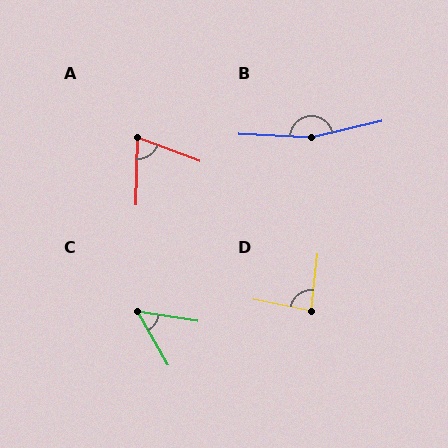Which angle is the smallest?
C, at approximately 51 degrees.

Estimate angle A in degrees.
Approximately 71 degrees.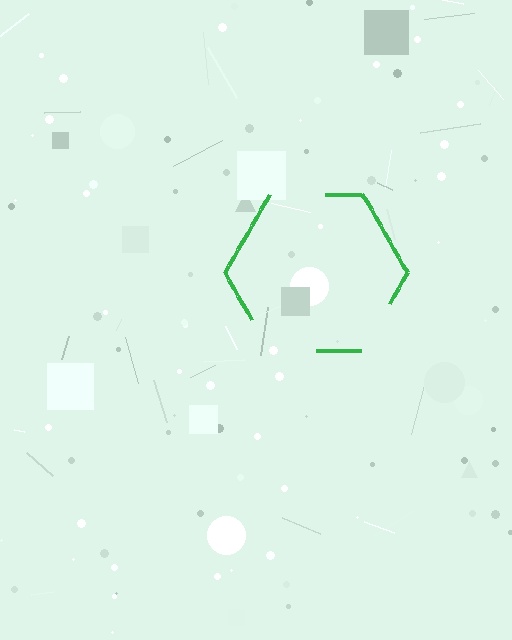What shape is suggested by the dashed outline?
The dashed outline suggests a hexagon.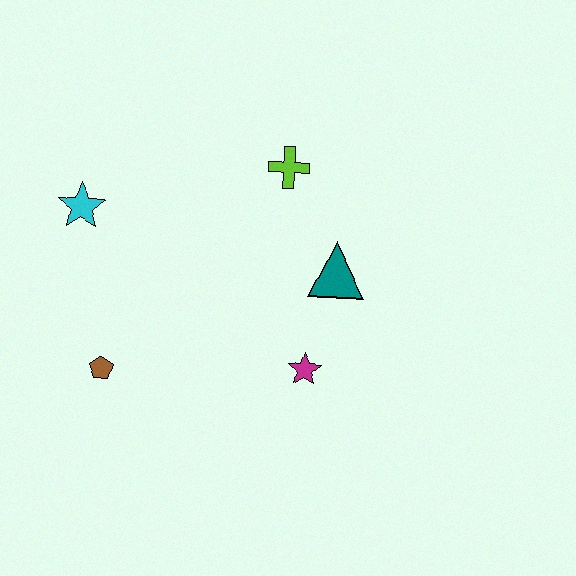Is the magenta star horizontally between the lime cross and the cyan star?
No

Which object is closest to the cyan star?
The brown pentagon is closest to the cyan star.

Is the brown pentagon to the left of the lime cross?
Yes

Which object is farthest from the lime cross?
The brown pentagon is farthest from the lime cross.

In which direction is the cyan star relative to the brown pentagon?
The cyan star is above the brown pentagon.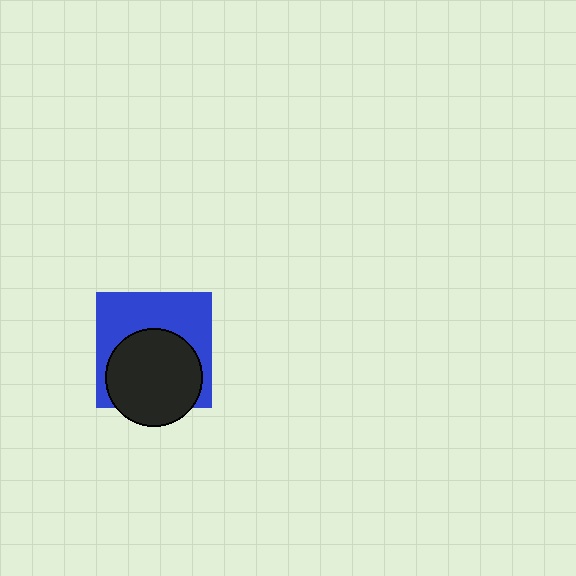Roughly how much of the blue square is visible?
About half of it is visible (roughly 51%).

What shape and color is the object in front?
The object in front is a black circle.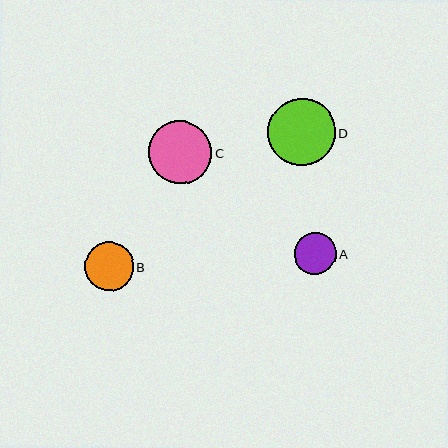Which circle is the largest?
Circle D is the largest with a size of approximately 68 pixels.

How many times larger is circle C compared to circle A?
Circle C is approximately 1.5 times the size of circle A.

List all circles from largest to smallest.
From largest to smallest: D, C, B, A.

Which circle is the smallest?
Circle A is the smallest with a size of approximately 42 pixels.